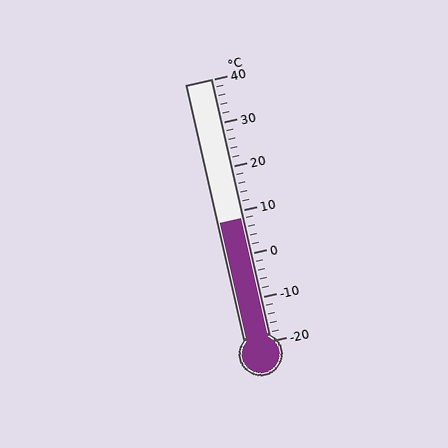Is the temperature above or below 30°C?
The temperature is below 30°C.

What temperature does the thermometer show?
The thermometer shows approximately 8°C.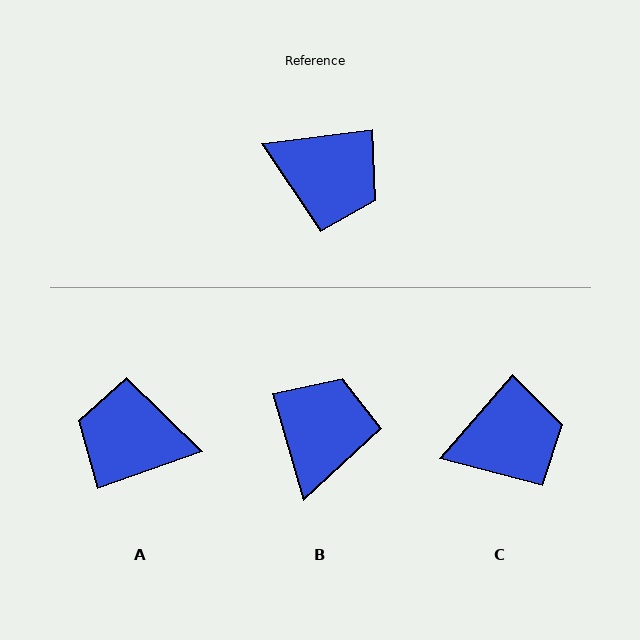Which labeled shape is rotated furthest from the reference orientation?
A, about 168 degrees away.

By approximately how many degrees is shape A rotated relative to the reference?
Approximately 168 degrees clockwise.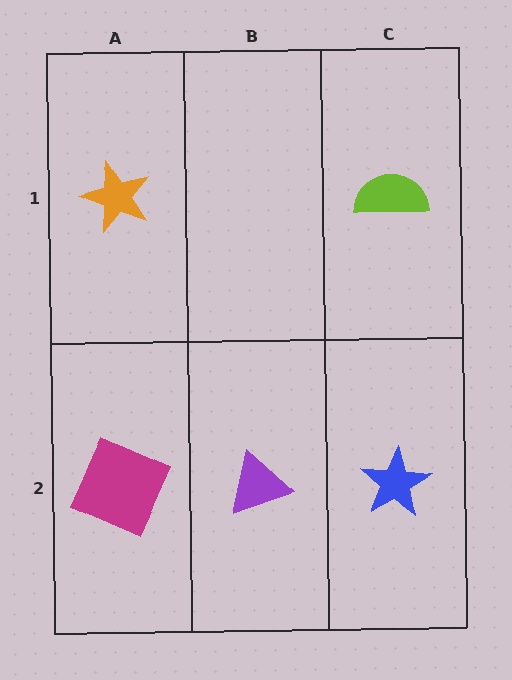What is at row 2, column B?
A purple triangle.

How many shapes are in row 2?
3 shapes.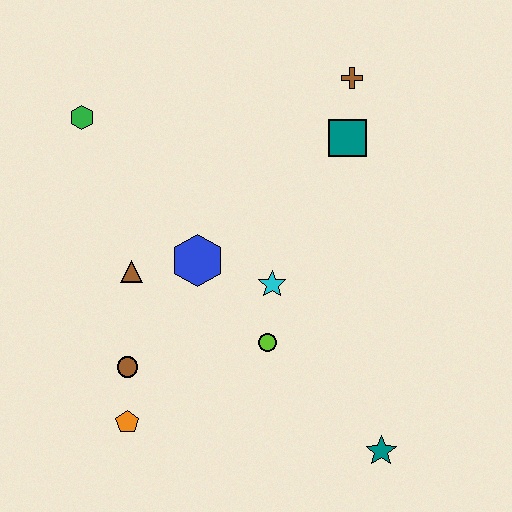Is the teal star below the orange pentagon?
Yes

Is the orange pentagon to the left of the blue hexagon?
Yes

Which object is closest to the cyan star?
The lime circle is closest to the cyan star.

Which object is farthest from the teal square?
The orange pentagon is farthest from the teal square.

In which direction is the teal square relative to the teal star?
The teal square is above the teal star.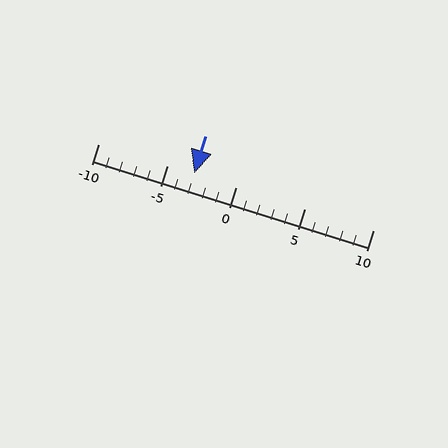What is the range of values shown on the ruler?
The ruler shows values from -10 to 10.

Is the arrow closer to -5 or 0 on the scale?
The arrow is closer to -5.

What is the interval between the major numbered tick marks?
The major tick marks are spaced 5 units apart.